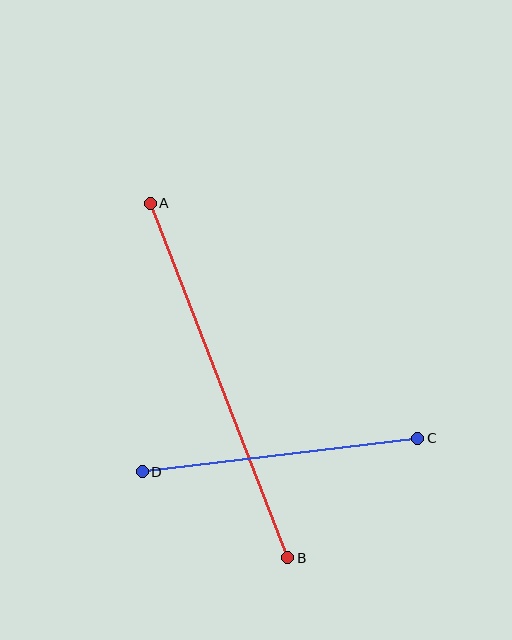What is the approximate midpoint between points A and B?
The midpoint is at approximately (219, 380) pixels.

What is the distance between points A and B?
The distance is approximately 380 pixels.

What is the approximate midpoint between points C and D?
The midpoint is at approximately (280, 455) pixels.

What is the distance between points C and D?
The distance is approximately 278 pixels.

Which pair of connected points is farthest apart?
Points A and B are farthest apart.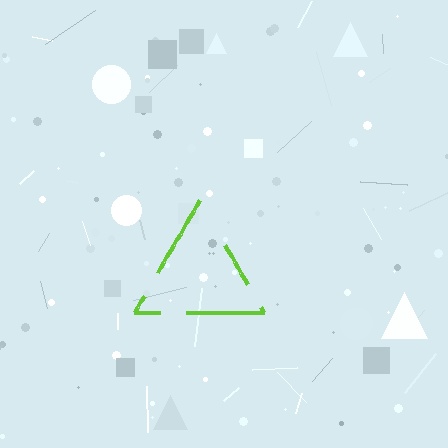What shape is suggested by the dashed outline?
The dashed outline suggests a triangle.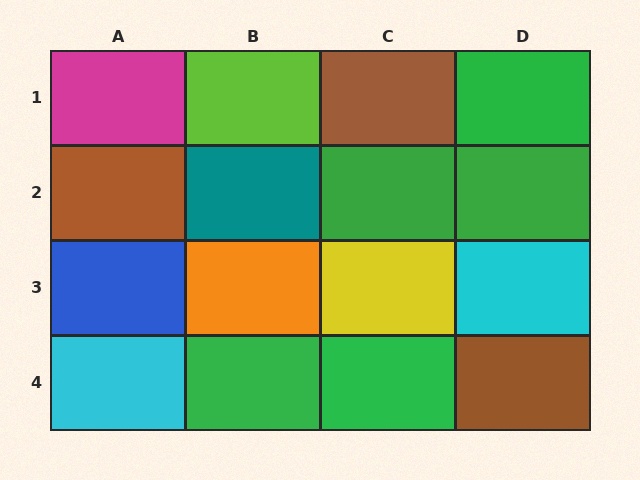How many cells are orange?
1 cell is orange.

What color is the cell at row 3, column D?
Cyan.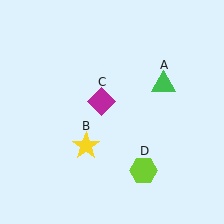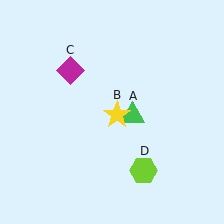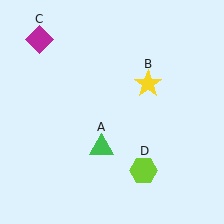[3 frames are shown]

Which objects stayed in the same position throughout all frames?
Lime hexagon (object D) remained stationary.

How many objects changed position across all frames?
3 objects changed position: green triangle (object A), yellow star (object B), magenta diamond (object C).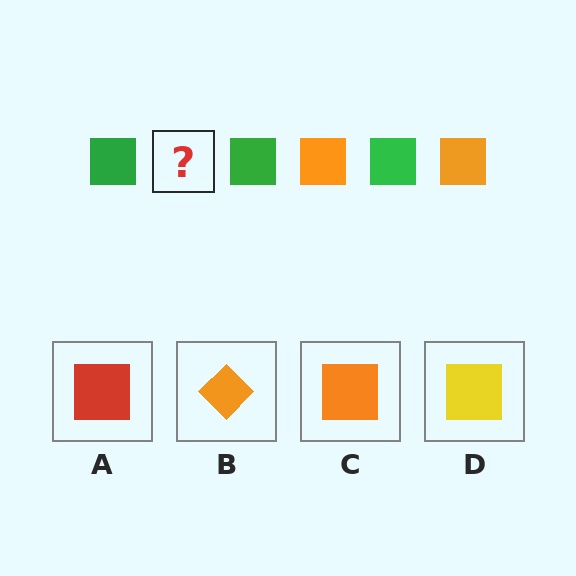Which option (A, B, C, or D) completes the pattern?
C.